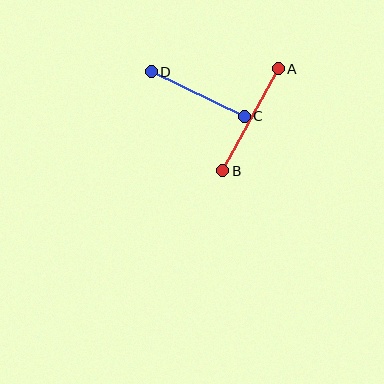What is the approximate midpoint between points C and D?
The midpoint is at approximately (198, 94) pixels.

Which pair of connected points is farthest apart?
Points A and B are farthest apart.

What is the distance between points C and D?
The distance is approximately 103 pixels.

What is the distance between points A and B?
The distance is approximately 116 pixels.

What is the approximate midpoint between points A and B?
The midpoint is at approximately (251, 120) pixels.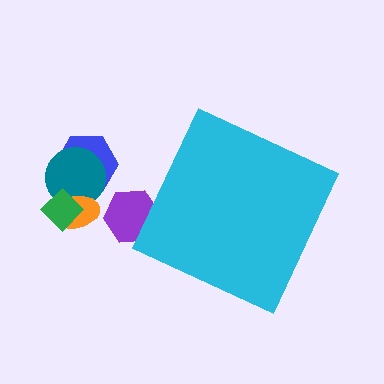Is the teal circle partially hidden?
No, the teal circle is fully visible.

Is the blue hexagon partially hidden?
No, the blue hexagon is fully visible.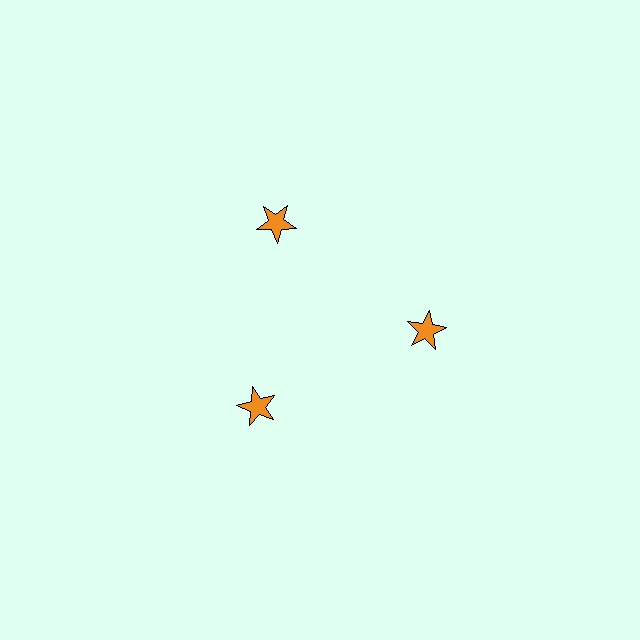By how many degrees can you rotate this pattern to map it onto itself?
The pattern maps onto itself every 120 degrees of rotation.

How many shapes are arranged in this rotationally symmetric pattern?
There are 3 shapes, arranged in 3 groups of 1.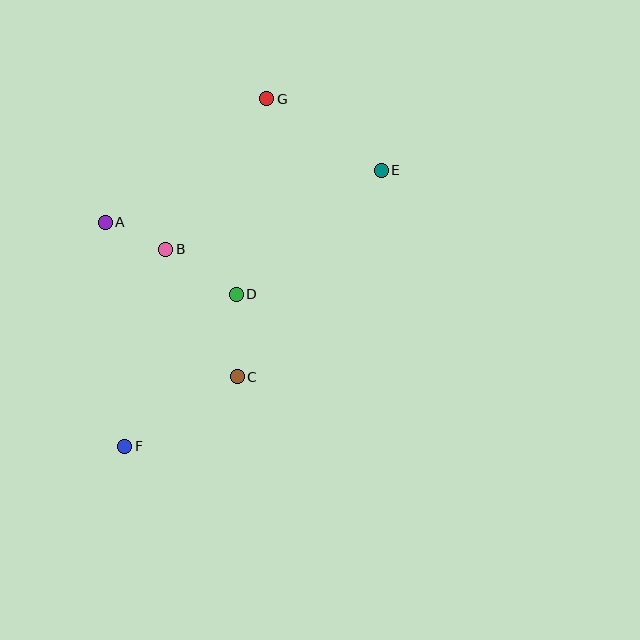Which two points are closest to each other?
Points A and B are closest to each other.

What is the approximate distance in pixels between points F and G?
The distance between F and G is approximately 376 pixels.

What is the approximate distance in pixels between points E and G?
The distance between E and G is approximately 135 pixels.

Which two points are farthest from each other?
Points E and F are farthest from each other.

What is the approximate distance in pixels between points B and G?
The distance between B and G is approximately 181 pixels.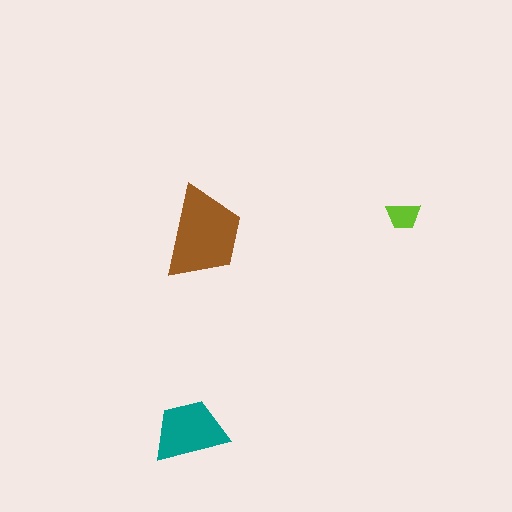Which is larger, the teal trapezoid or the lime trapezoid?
The teal one.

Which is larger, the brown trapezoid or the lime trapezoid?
The brown one.